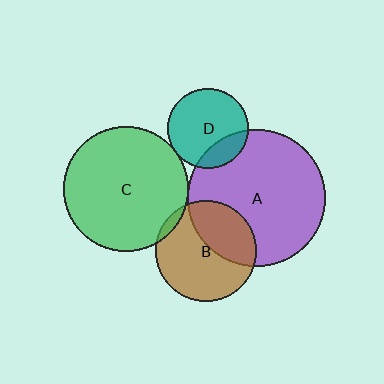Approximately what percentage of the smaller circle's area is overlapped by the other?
Approximately 5%.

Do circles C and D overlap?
Yes.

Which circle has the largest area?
Circle A (purple).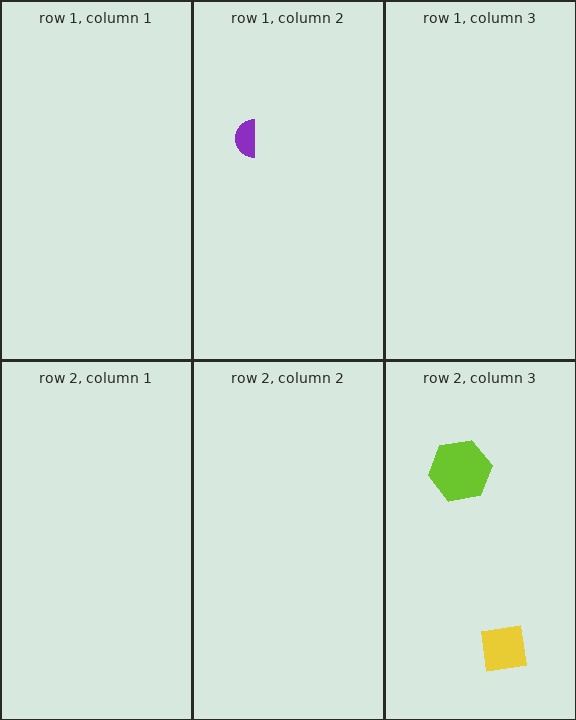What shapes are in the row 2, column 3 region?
The lime hexagon, the yellow square.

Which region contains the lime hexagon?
The row 2, column 3 region.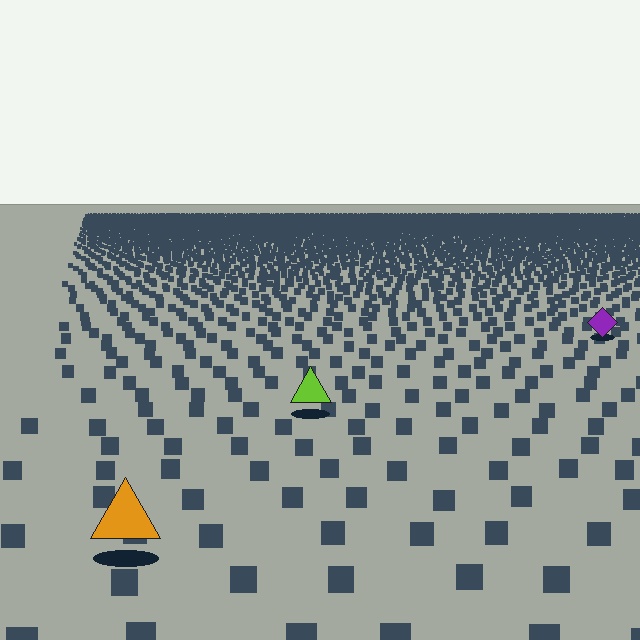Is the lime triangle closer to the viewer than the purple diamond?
Yes. The lime triangle is closer — you can tell from the texture gradient: the ground texture is coarser near it.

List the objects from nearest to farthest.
From nearest to farthest: the orange triangle, the lime triangle, the purple diamond.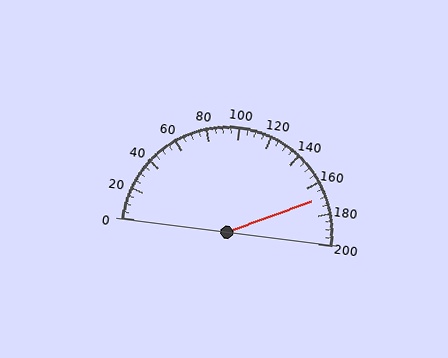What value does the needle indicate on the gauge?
The needle indicates approximately 170.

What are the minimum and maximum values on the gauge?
The gauge ranges from 0 to 200.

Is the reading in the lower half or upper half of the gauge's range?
The reading is in the upper half of the range (0 to 200).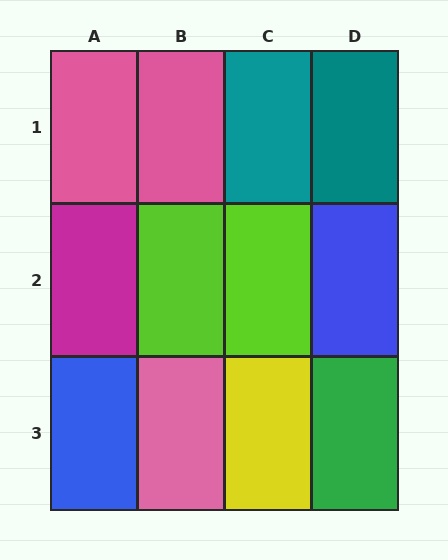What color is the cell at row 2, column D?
Blue.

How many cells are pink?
3 cells are pink.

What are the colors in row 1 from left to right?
Pink, pink, teal, teal.